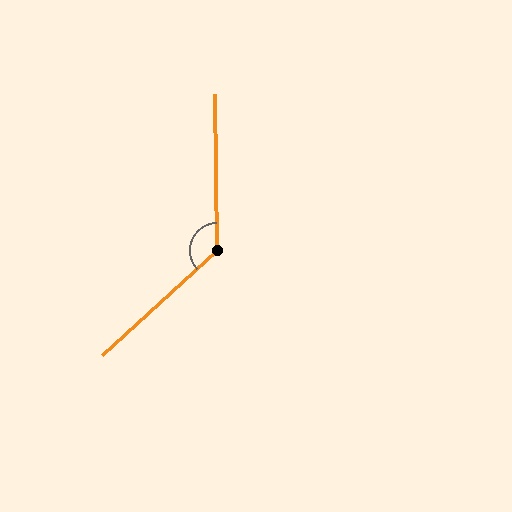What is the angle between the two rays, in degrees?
Approximately 132 degrees.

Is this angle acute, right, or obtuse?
It is obtuse.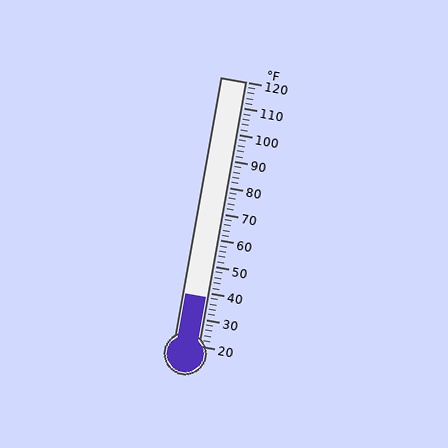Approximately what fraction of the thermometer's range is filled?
The thermometer is filled to approximately 20% of its range.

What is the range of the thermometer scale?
The thermometer scale ranges from 20°F to 120°F.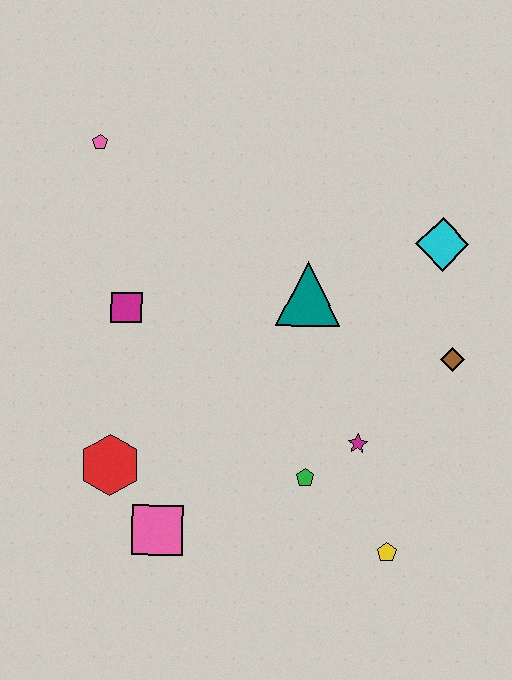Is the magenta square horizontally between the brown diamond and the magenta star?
No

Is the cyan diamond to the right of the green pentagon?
Yes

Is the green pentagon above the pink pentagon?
No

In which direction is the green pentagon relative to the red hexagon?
The green pentagon is to the right of the red hexagon.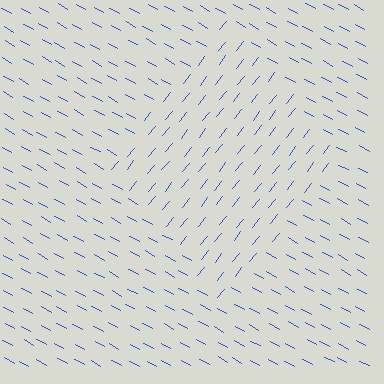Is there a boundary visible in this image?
Yes, there is a texture boundary formed by a change in line orientation.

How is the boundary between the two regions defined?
The boundary is defined purely by a change in line orientation (approximately 80 degrees difference). All lines are the same color and thickness.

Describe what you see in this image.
The image is filled with small blue line segments. A diamond region in the image has lines oriented differently from the surrounding lines, creating a visible texture boundary.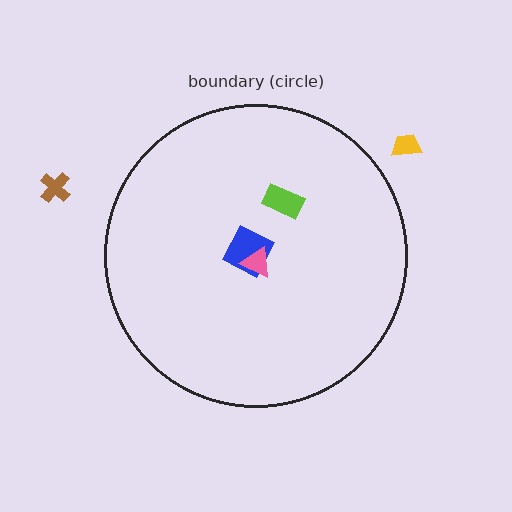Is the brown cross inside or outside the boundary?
Outside.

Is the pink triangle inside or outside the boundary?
Inside.